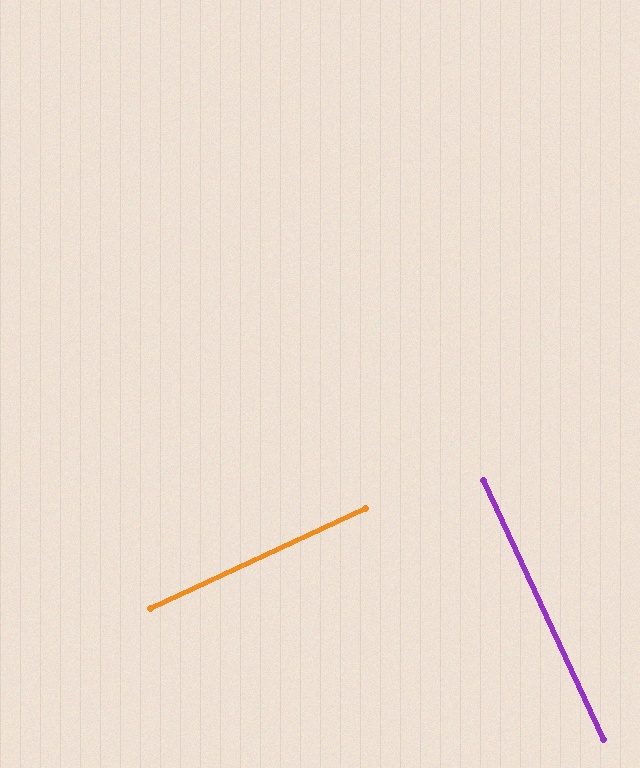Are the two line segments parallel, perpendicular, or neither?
Perpendicular — they meet at approximately 90°.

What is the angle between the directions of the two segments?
Approximately 90 degrees.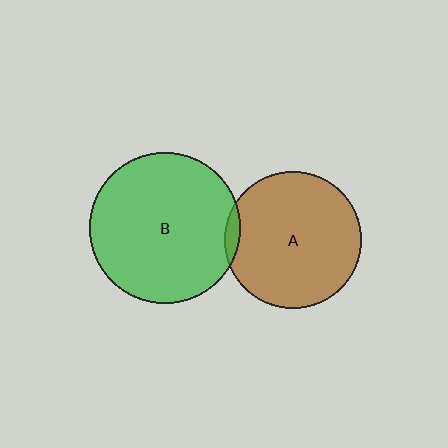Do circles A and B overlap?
Yes.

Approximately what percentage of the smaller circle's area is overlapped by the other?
Approximately 5%.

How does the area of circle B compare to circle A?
Approximately 1.2 times.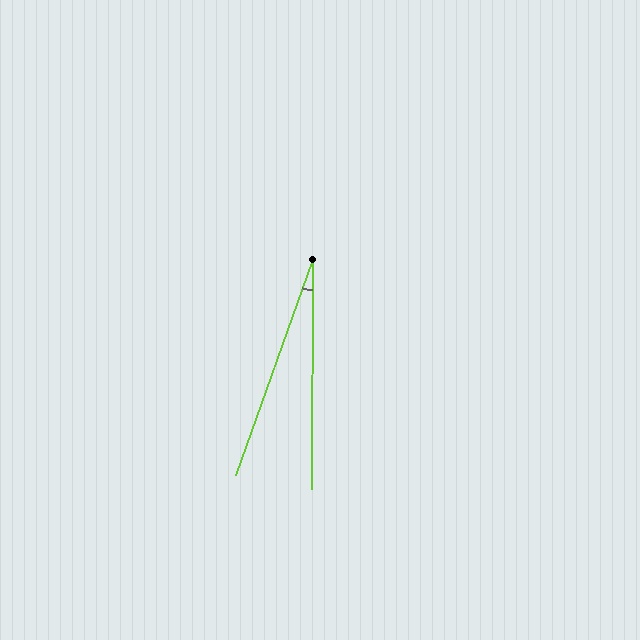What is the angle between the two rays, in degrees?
Approximately 19 degrees.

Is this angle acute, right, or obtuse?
It is acute.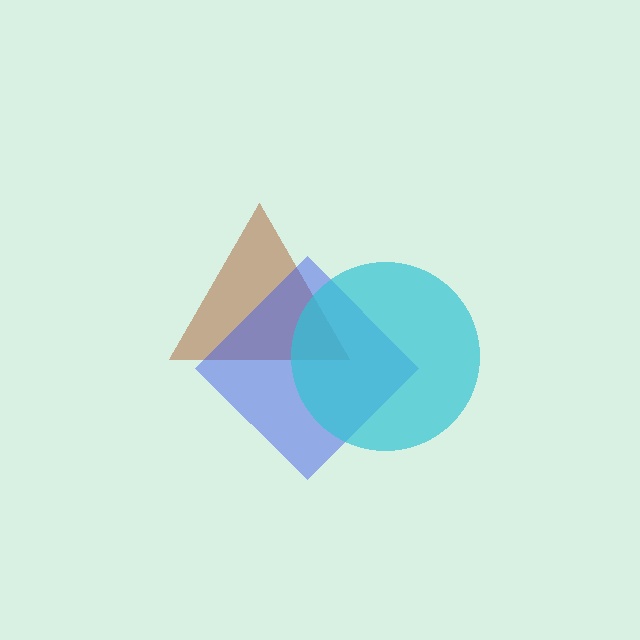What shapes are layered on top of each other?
The layered shapes are: a brown triangle, a blue diamond, a cyan circle.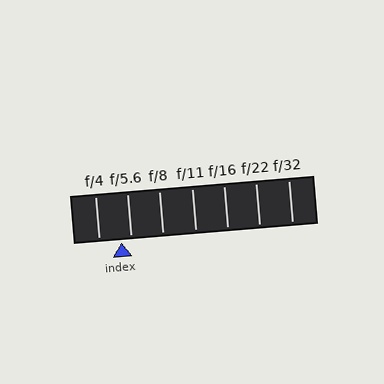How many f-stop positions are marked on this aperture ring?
There are 7 f-stop positions marked.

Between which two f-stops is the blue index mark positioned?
The index mark is between f/4 and f/5.6.